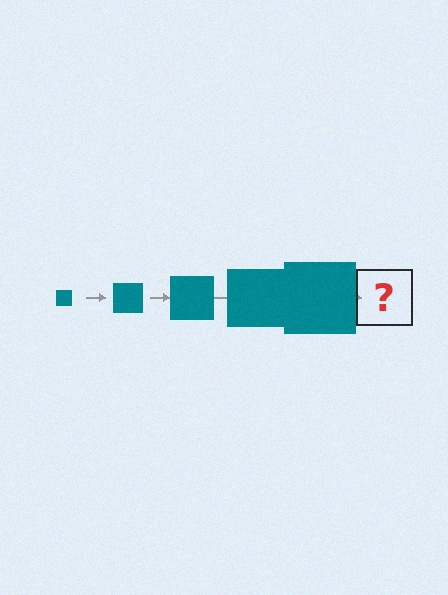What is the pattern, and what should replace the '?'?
The pattern is that the square gets progressively larger each step. The '?' should be a teal square, larger than the previous one.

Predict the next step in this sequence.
The next step is a teal square, larger than the previous one.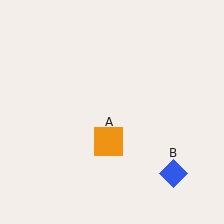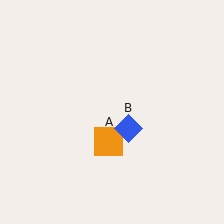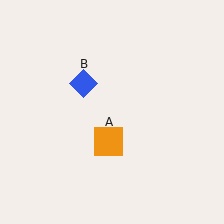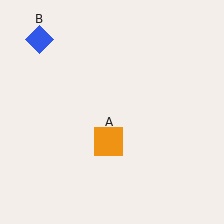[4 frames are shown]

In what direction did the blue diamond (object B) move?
The blue diamond (object B) moved up and to the left.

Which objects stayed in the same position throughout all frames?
Orange square (object A) remained stationary.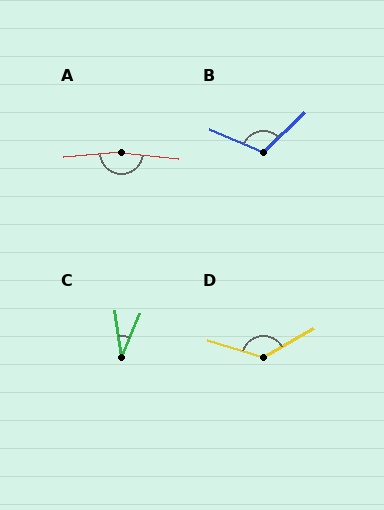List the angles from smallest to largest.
C (31°), B (112°), D (133°), A (169°).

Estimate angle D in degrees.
Approximately 133 degrees.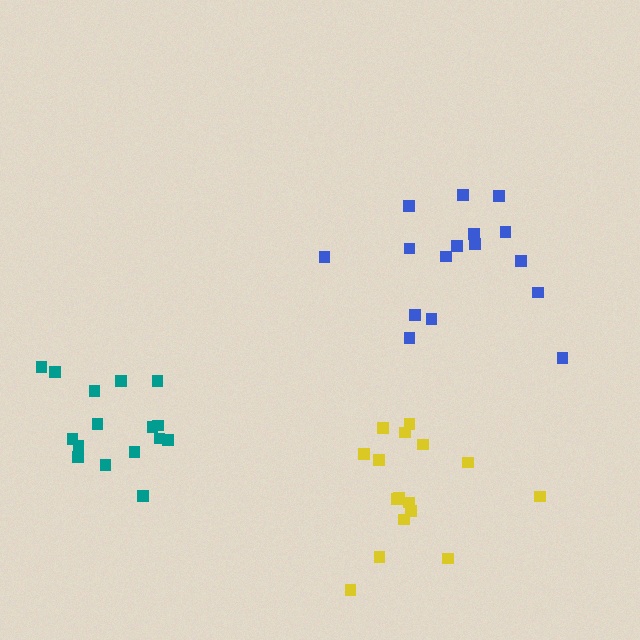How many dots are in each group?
Group 1: 16 dots, Group 2: 16 dots, Group 3: 16 dots (48 total).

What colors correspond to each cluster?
The clusters are colored: yellow, teal, blue.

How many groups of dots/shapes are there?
There are 3 groups.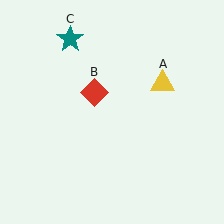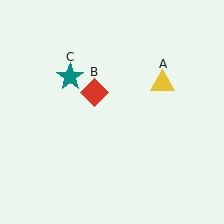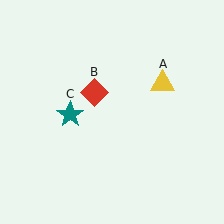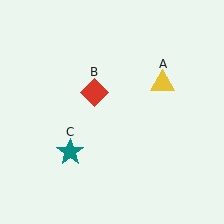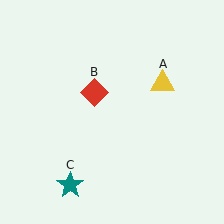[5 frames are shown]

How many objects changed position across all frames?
1 object changed position: teal star (object C).